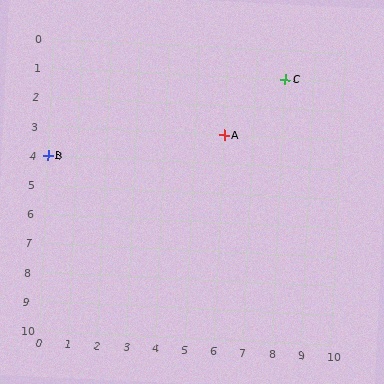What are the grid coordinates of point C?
Point C is at grid coordinates (8, 1).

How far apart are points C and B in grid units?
Points C and B are 8 columns and 3 rows apart (about 8.5 grid units diagonally).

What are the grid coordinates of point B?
Point B is at grid coordinates (0, 4).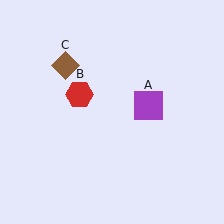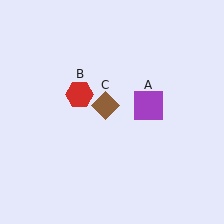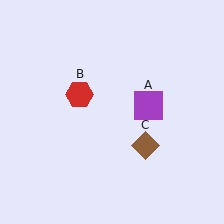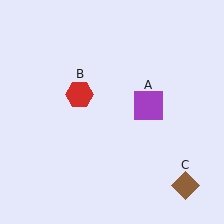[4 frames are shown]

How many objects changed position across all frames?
1 object changed position: brown diamond (object C).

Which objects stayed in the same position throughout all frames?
Purple square (object A) and red hexagon (object B) remained stationary.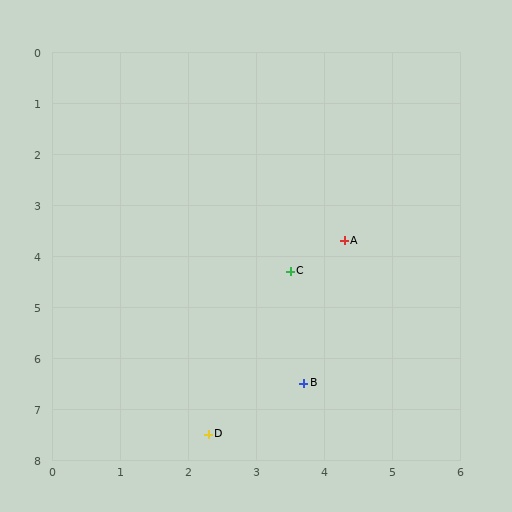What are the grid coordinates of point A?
Point A is at approximately (4.3, 3.7).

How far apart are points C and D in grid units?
Points C and D are about 3.4 grid units apart.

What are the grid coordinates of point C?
Point C is at approximately (3.5, 4.3).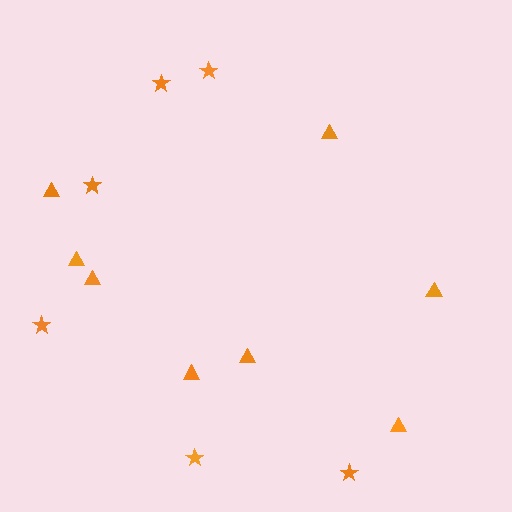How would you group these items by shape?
There are 2 groups: one group of triangles (8) and one group of stars (6).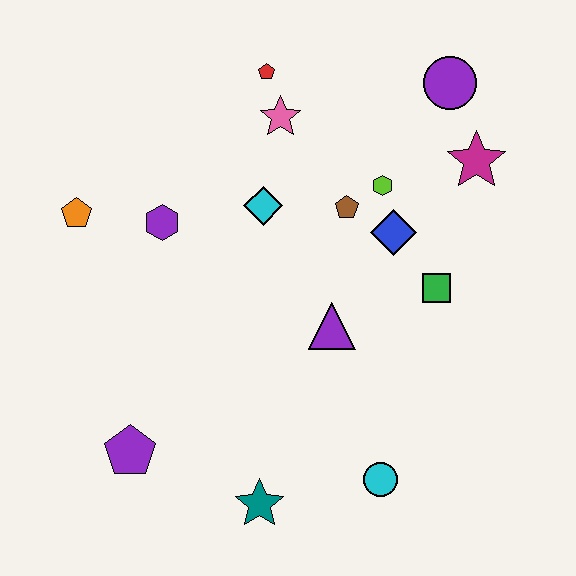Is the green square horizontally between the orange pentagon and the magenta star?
Yes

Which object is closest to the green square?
The blue diamond is closest to the green square.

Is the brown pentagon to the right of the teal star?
Yes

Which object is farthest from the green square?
The orange pentagon is farthest from the green square.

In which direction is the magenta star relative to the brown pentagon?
The magenta star is to the right of the brown pentagon.